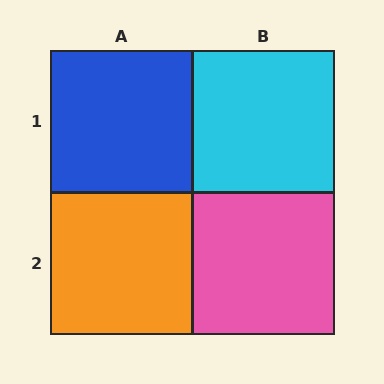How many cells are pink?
1 cell is pink.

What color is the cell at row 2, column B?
Pink.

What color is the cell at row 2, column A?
Orange.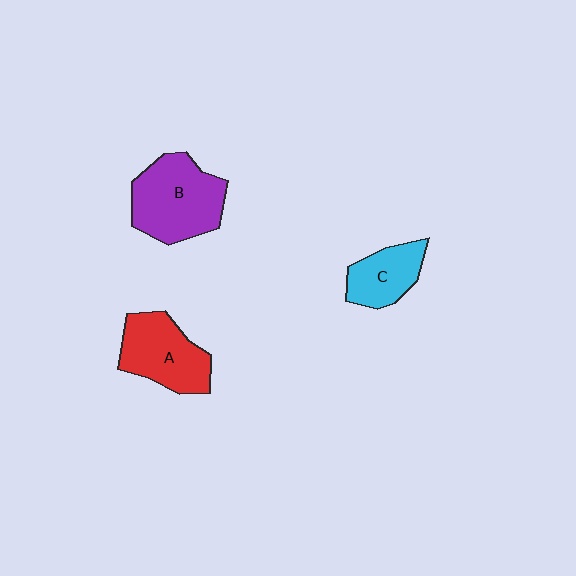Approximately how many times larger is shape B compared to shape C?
Approximately 1.7 times.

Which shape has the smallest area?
Shape C (cyan).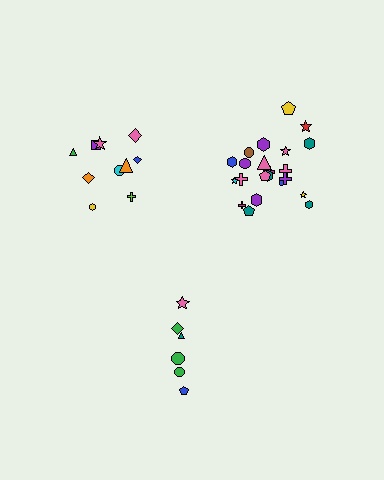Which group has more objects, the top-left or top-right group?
The top-right group.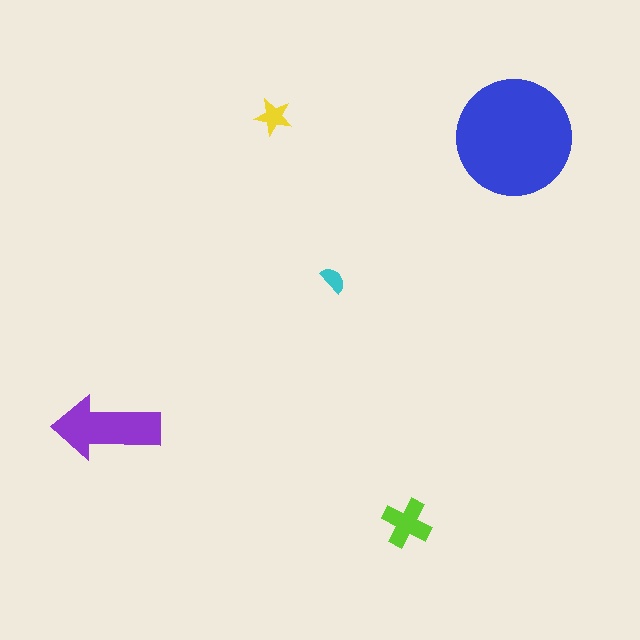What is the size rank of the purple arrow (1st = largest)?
2nd.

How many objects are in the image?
There are 5 objects in the image.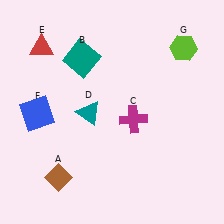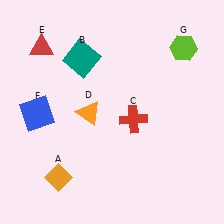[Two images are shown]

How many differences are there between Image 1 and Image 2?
There are 3 differences between the two images.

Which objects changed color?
A changed from brown to orange. C changed from magenta to red. D changed from teal to orange.